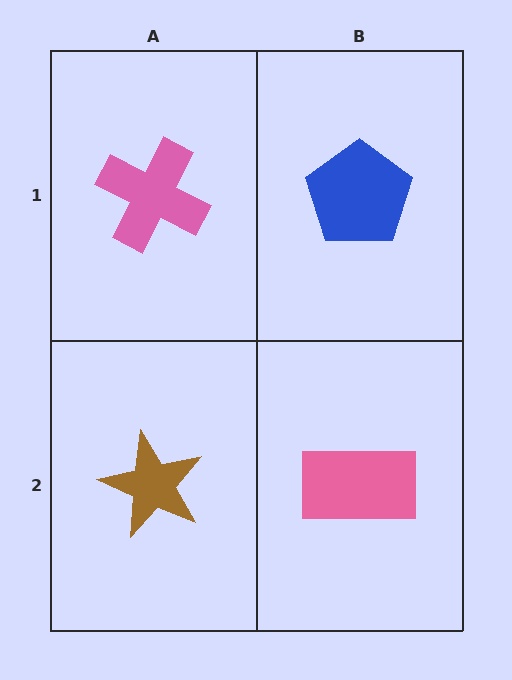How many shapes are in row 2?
2 shapes.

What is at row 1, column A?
A pink cross.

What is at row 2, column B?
A pink rectangle.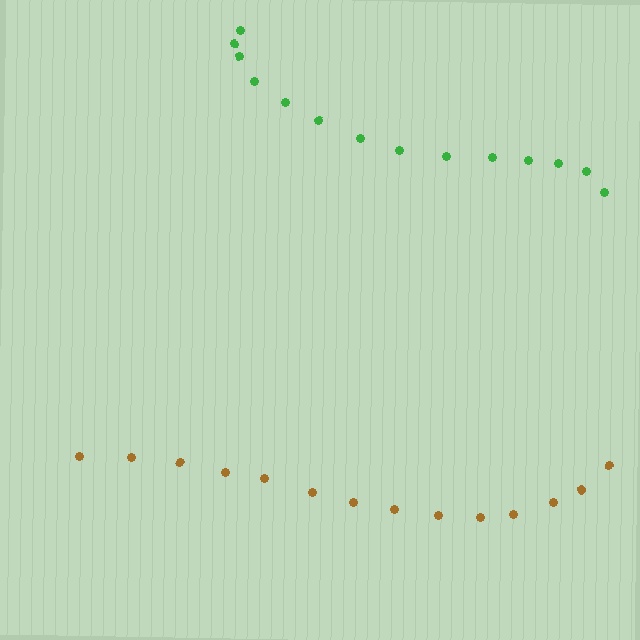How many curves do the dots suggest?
There are 2 distinct paths.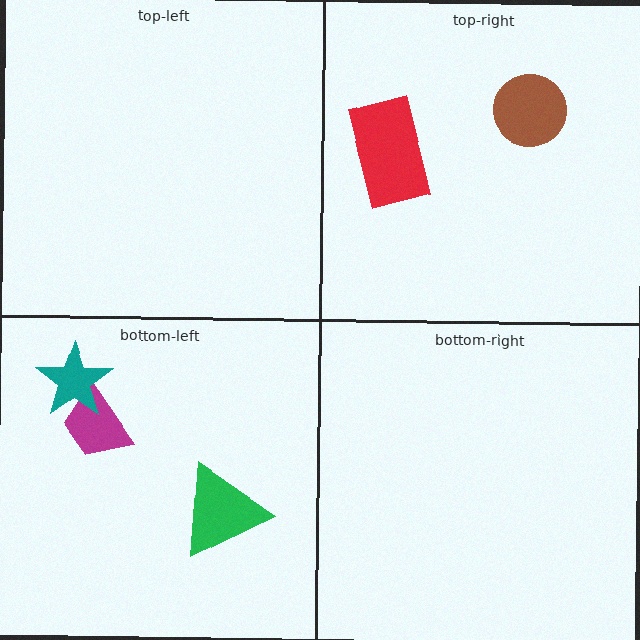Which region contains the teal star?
The bottom-left region.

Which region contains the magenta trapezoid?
The bottom-left region.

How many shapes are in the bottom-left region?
3.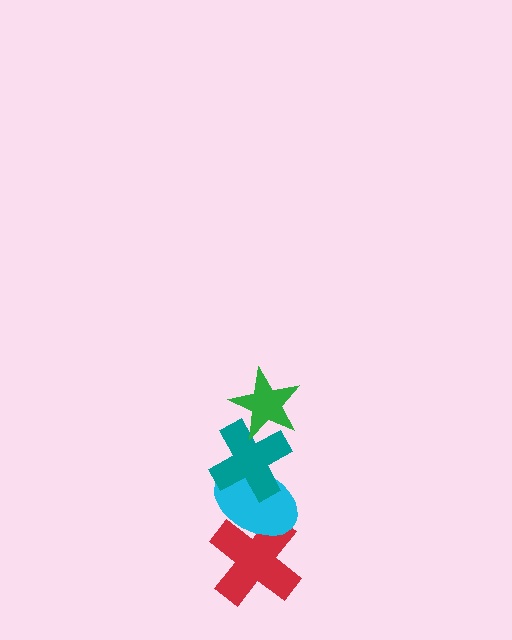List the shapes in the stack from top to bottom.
From top to bottom: the green star, the teal cross, the cyan ellipse, the red cross.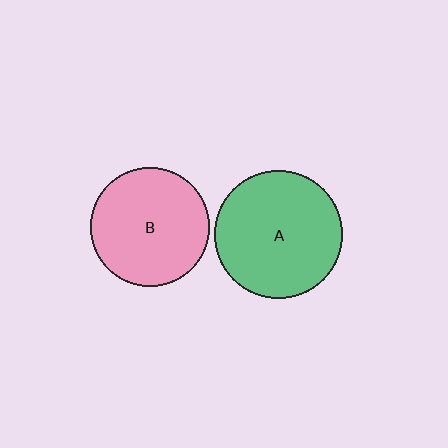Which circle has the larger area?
Circle A (green).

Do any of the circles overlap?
No, none of the circles overlap.